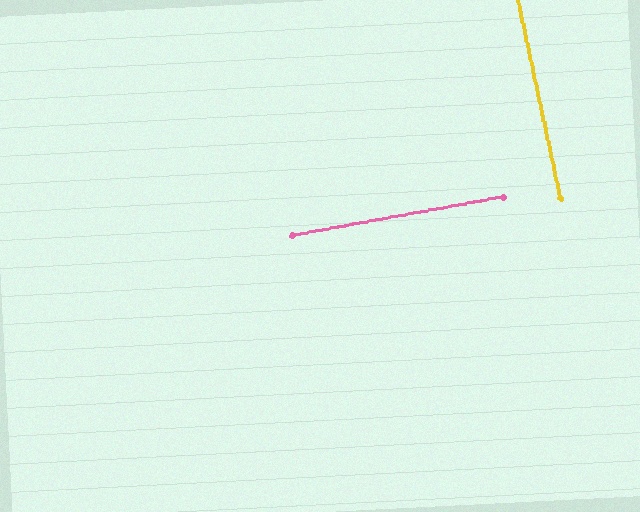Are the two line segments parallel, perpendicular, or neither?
Perpendicular — they meet at approximately 89°.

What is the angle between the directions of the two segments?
Approximately 89 degrees.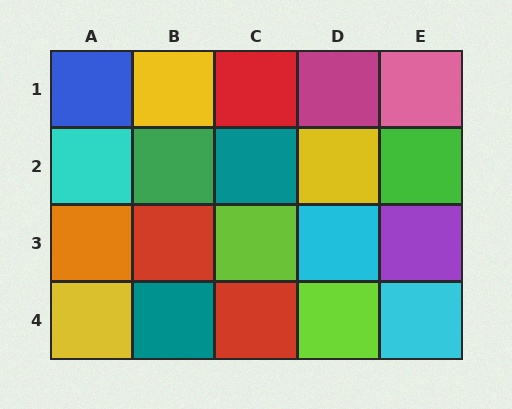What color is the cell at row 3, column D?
Cyan.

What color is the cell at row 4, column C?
Red.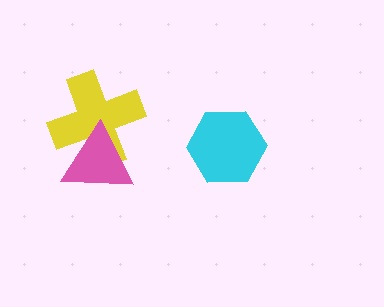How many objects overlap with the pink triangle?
1 object overlaps with the pink triangle.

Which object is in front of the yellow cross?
The pink triangle is in front of the yellow cross.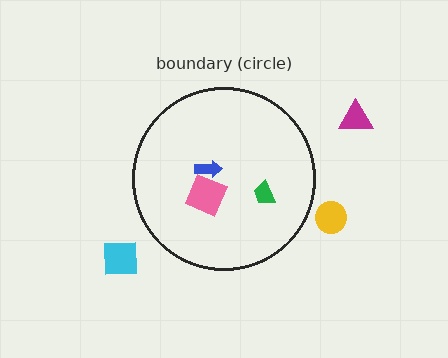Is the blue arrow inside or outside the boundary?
Inside.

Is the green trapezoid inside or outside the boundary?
Inside.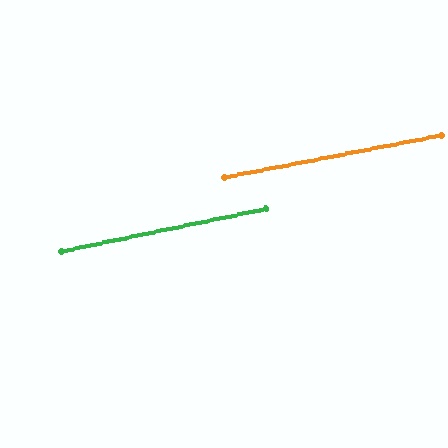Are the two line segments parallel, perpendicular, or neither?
Parallel — their directions differ by only 1.1°.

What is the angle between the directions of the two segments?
Approximately 1 degree.